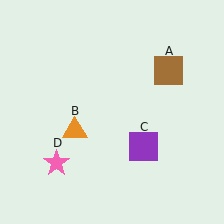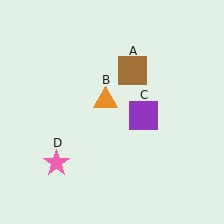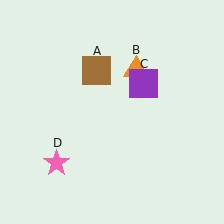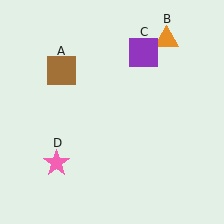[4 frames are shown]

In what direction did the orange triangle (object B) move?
The orange triangle (object B) moved up and to the right.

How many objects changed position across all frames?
3 objects changed position: brown square (object A), orange triangle (object B), purple square (object C).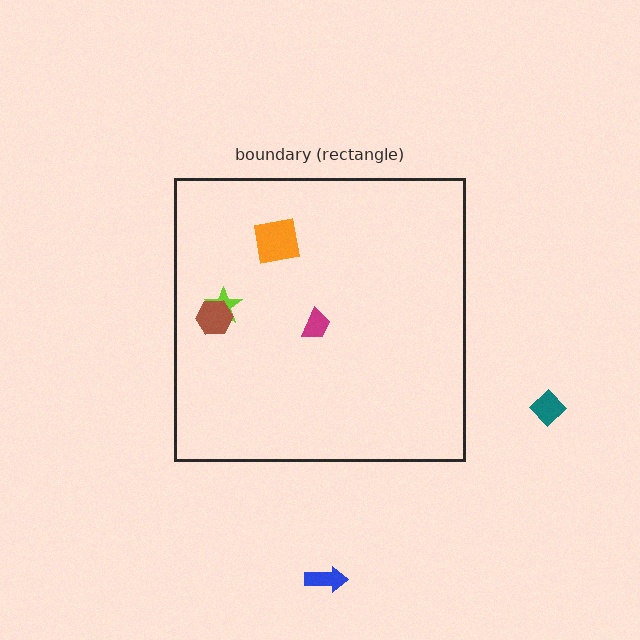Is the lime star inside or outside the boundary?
Inside.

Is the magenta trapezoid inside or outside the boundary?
Inside.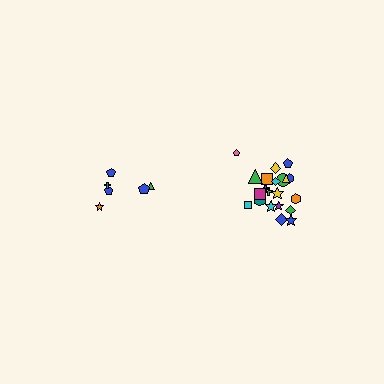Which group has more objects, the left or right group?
The right group.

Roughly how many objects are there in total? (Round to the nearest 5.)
Roughly 30 objects in total.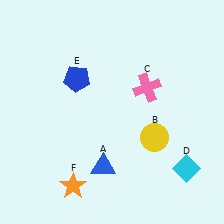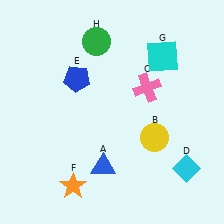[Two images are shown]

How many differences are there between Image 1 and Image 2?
There are 2 differences between the two images.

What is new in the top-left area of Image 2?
A green circle (H) was added in the top-left area of Image 2.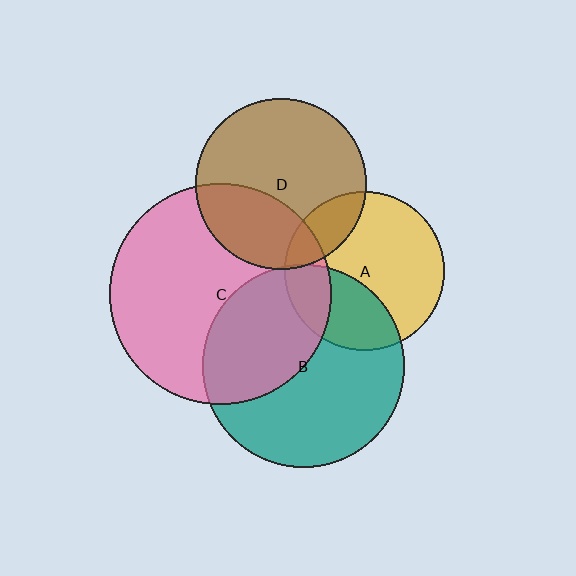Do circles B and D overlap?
Yes.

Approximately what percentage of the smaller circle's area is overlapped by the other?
Approximately 5%.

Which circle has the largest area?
Circle C (pink).